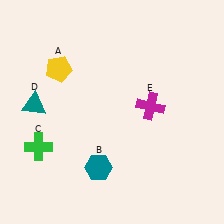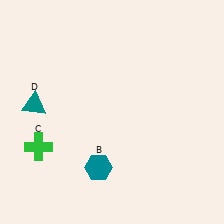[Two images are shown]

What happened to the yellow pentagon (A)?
The yellow pentagon (A) was removed in Image 2. It was in the top-left area of Image 1.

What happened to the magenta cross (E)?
The magenta cross (E) was removed in Image 2. It was in the top-right area of Image 1.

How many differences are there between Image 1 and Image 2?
There are 2 differences between the two images.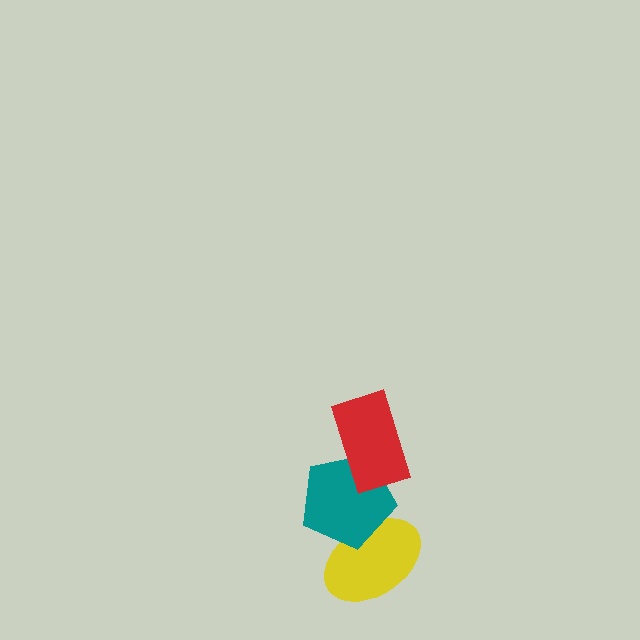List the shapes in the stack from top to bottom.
From top to bottom: the red rectangle, the teal pentagon, the yellow ellipse.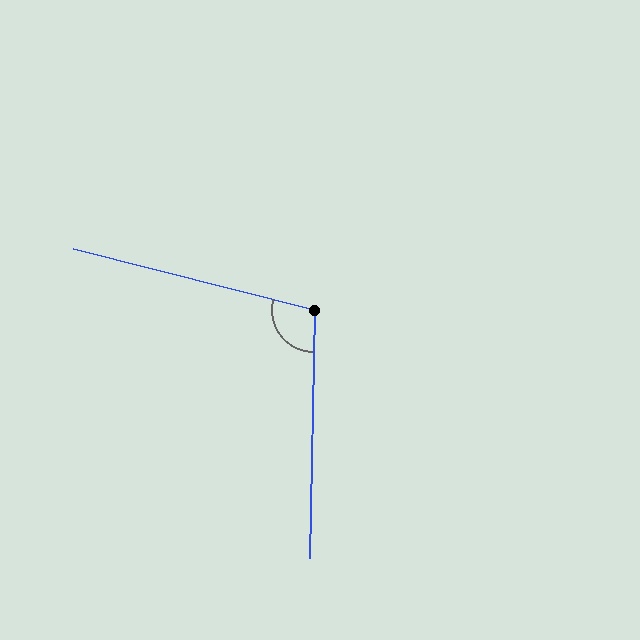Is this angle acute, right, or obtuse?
It is obtuse.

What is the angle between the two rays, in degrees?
Approximately 103 degrees.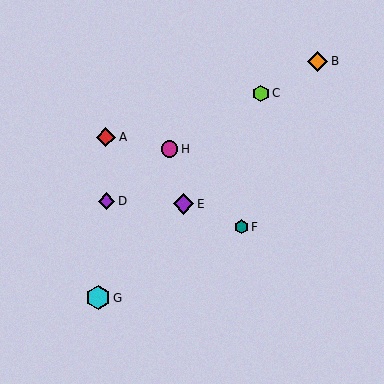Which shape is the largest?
The cyan hexagon (labeled G) is the largest.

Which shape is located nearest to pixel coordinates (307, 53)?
The orange diamond (labeled B) at (318, 61) is nearest to that location.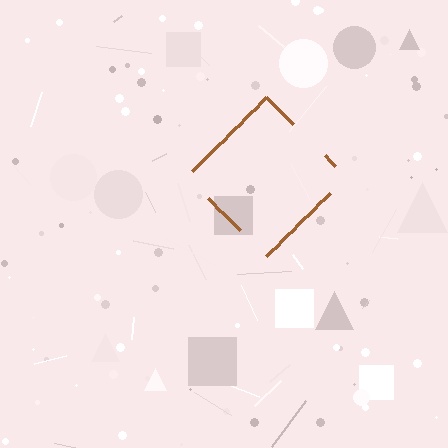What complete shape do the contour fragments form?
The contour fragments form a diamond.